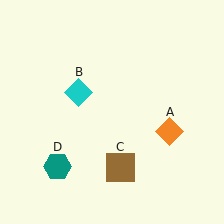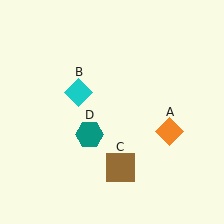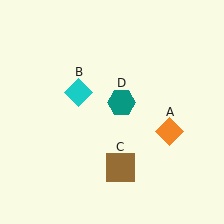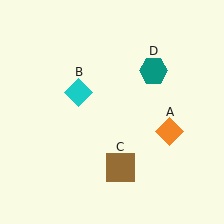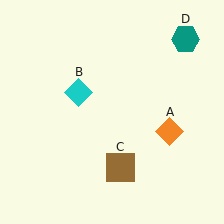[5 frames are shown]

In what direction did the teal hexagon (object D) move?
The teal hexagon (object D) moved up and to the right.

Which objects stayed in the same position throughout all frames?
Orange diamond (object A) and cyan diamond (object B) and brown square (object C) remained stationary.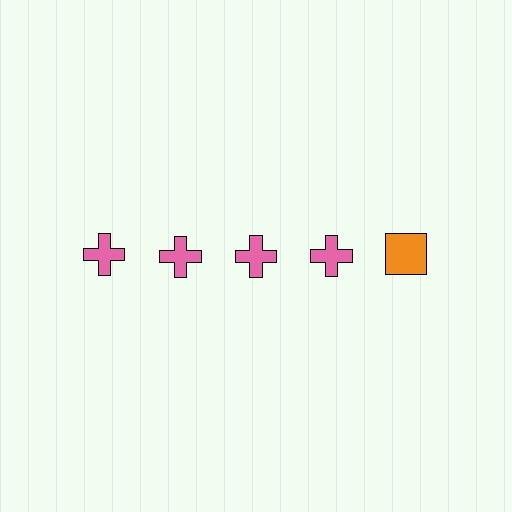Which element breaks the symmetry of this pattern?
The orange square in the top row, rightmost column breaks the symmetry. All other shapes are pink crosses.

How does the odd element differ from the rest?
It differs in both color (orange instead of pink) and shape (square instead of cross).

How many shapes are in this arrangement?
There are 5 shapes arranged in a grid pattern.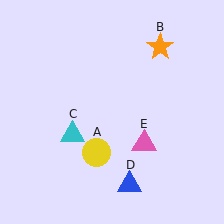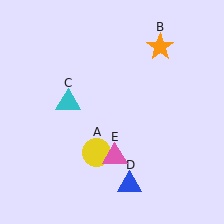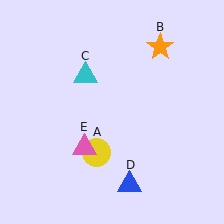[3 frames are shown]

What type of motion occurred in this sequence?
The cyan triangle (object C), pink triangle (object E) rotated clockwise around the center of the scene.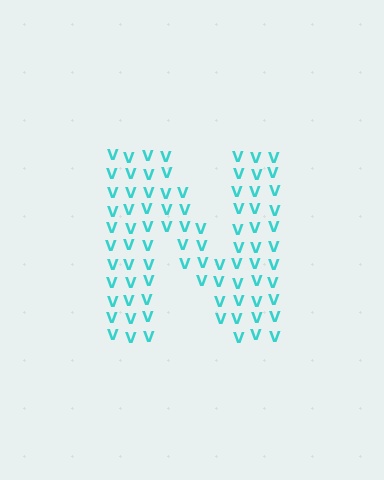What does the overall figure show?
The overall figure shows the letter N.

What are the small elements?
The small elements are letter V's.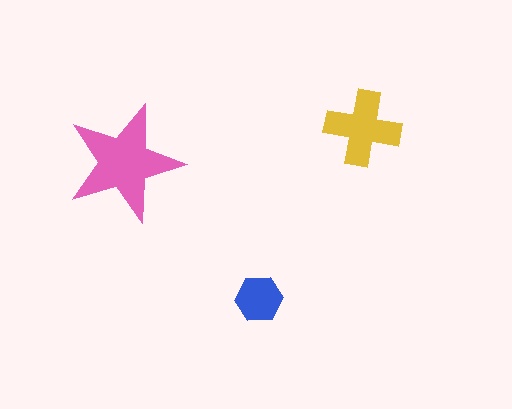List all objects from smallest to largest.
The blue hexagon, the yellow cross, the pink star.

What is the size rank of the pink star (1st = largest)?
1st.